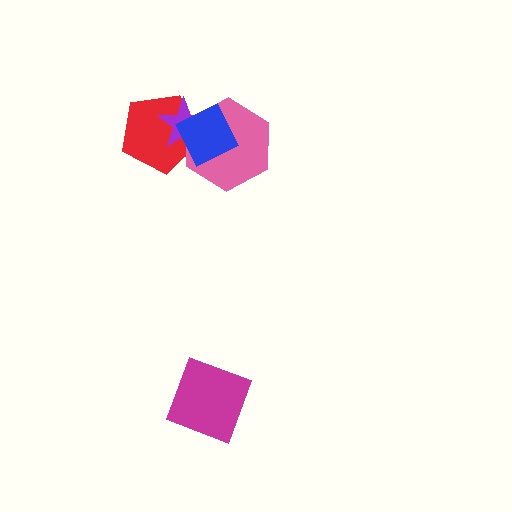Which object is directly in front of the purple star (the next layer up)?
The pink hexagon is directly in front of the purple star.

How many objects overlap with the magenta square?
0 objects overlap with the magenta square.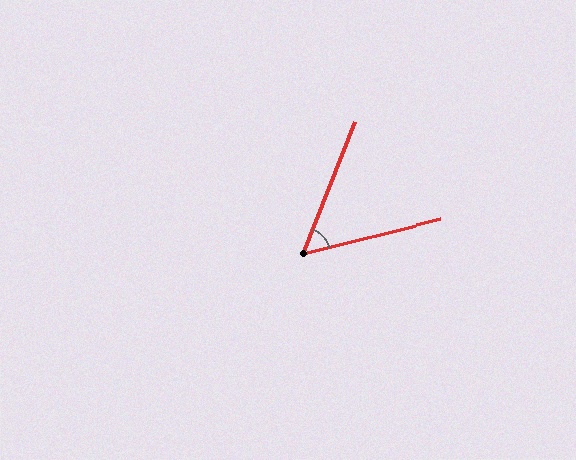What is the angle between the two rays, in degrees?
Approximately 54 degrees.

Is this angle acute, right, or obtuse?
It is acute.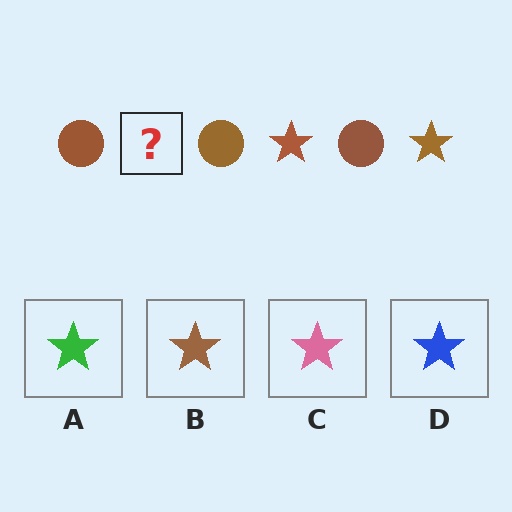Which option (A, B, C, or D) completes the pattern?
B.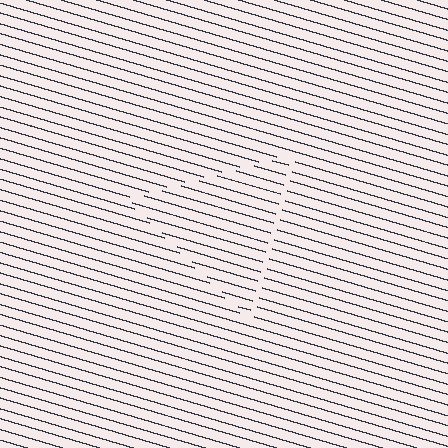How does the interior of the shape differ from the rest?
The interior of the shape contains the same grating, shifted by half a period — the contour is defined by the phase discontinuity where line-ends from the inner and outer gratings abut.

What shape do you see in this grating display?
An illusory triangle. The interior of the shape contains the same grating, shifted by half a period — the contour is defined by the phase discontinuity where line-ends from the inner and outer gratings abut.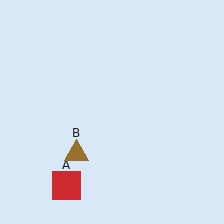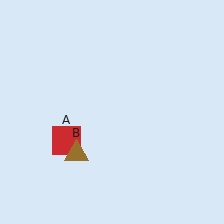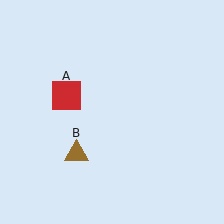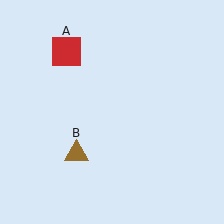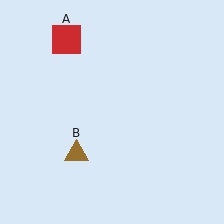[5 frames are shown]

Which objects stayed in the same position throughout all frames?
Brown triangle (object B) remained stationary.